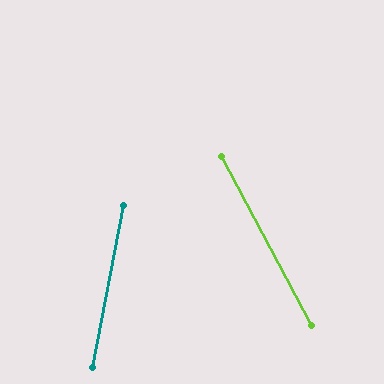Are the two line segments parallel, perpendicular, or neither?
Neither parallel nor perpendicular — they differ by about 39°.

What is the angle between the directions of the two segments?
Approximately 39 degrees.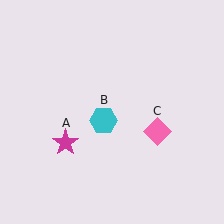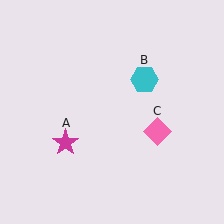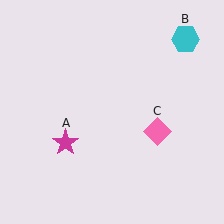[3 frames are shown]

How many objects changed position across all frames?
1 object changed position: cyan hexagon (object B).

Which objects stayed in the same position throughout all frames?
Magenta star (object A) and pink diamond (object C) remained stationary.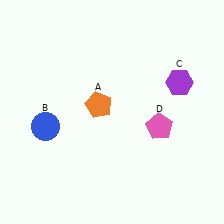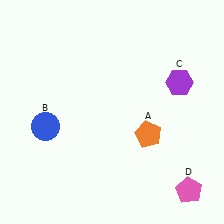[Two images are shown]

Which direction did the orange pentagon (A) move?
The orange pentagon (A) moved right.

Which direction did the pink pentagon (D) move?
The pink pentagon (D) moved down.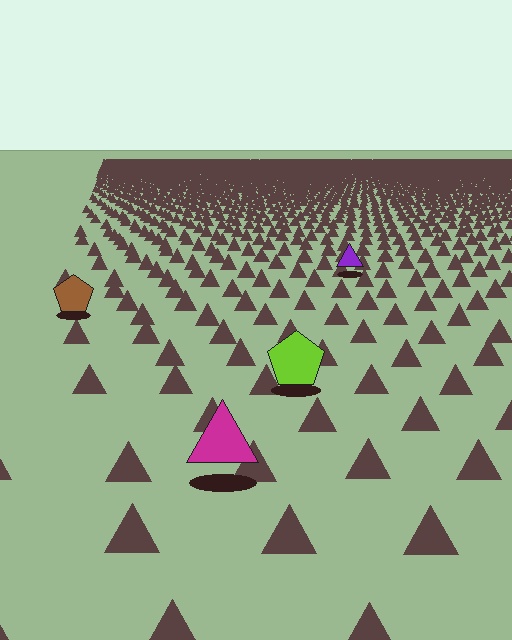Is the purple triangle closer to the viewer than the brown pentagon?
No. The brown pentagon is closer — you can tell from the texture gradient: the ground texture is coarser near it.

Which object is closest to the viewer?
The magenta triangle is closest. The texture marks near it are larger and more spread out.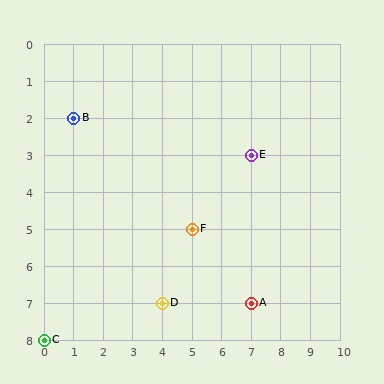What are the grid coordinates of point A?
Point A is at grid coordinates (7, 7).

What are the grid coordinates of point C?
Point C is at grid coordinates (0, 8).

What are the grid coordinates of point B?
Point B is at grid coordinates (1, 2).